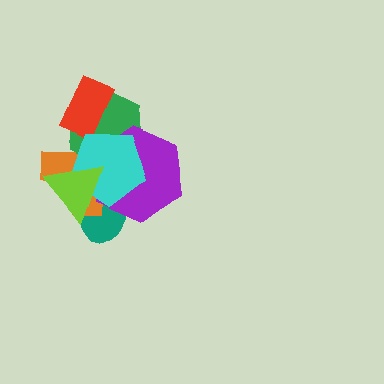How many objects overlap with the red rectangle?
2 objects overlap with the red rectangle.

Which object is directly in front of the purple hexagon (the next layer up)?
The cyan pentagon is directly in front of the purple hexagon.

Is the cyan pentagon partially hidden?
Yes, it is partially covered by another shape.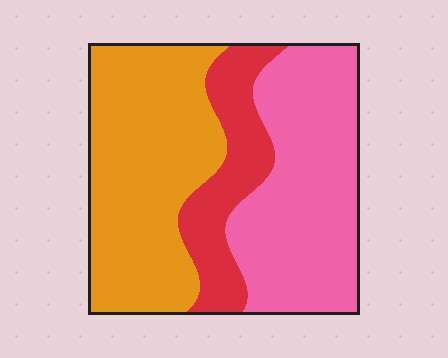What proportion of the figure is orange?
Orange covers 42% of the figure.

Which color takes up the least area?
Red, at roughly 20%.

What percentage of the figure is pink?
Pink takes up between a quarter and a half of the figure.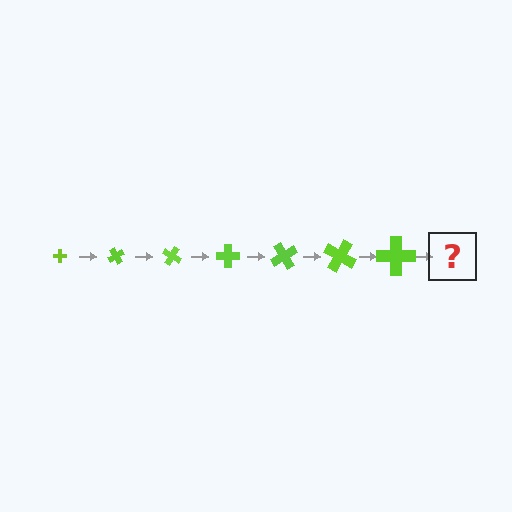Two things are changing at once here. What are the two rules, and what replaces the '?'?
The two rules are that the cross grows larger each step and it rotates 60 degrees each step. The '?' should be a cross, larger than the previous one and rotated 420 degrees from the start.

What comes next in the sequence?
The next element should be a cross, larger than the previous one and rotated 420 degrees from the start.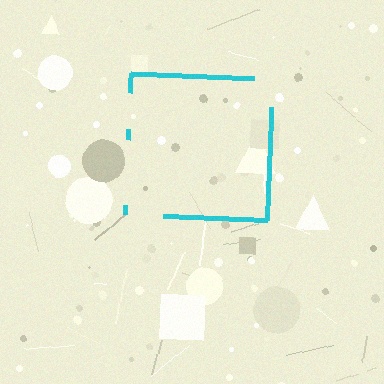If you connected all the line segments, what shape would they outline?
They would outline a square.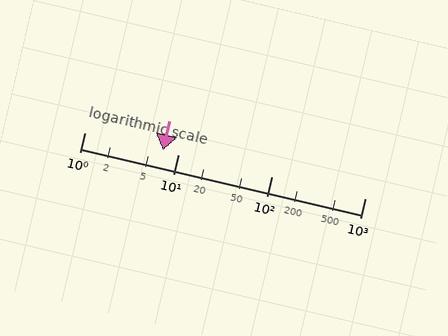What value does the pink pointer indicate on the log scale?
The pointer indicates approximately 6.9.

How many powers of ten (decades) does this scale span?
The scale spans 3 decades, from 1 to 1000.